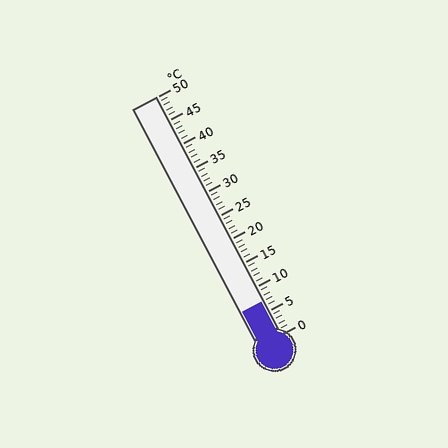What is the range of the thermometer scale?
The thermometer scale ranges from 0°C to 50°C.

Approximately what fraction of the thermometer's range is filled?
The thermometer is filled to approximately 15% of its range.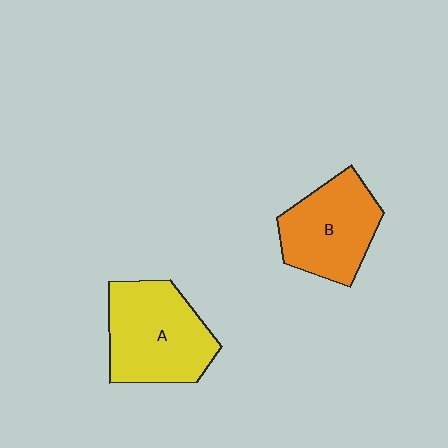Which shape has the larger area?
Shape A (yellow).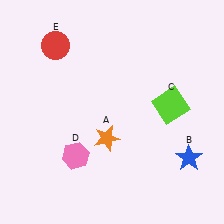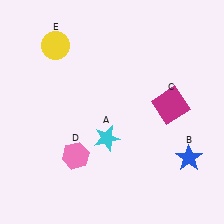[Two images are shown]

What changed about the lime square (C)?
In Image 1, C is lime. In Image 2, it changed to magenta.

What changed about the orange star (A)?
In Image 1, A is orange. In Image 2, it changed to cyan.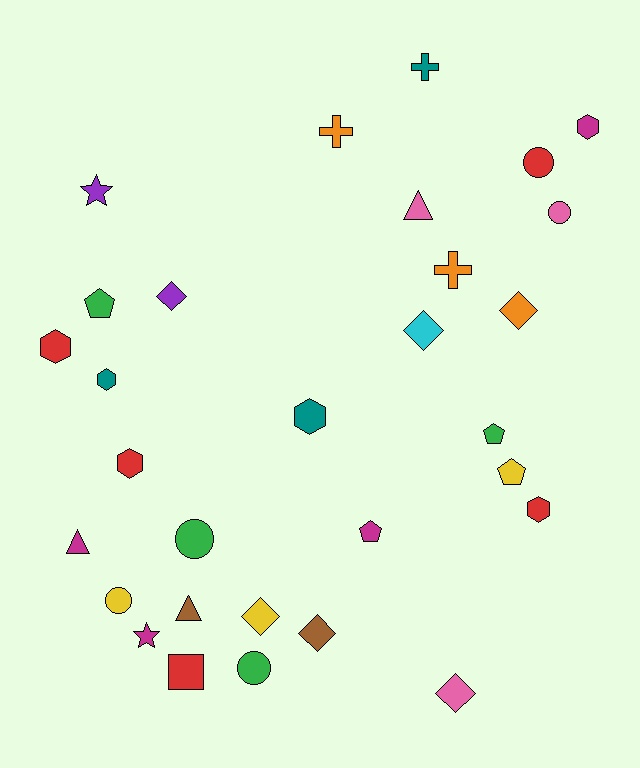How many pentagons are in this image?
There are 4 pentagons.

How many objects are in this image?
There are 30 objects.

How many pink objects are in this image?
There are 3 pink objects.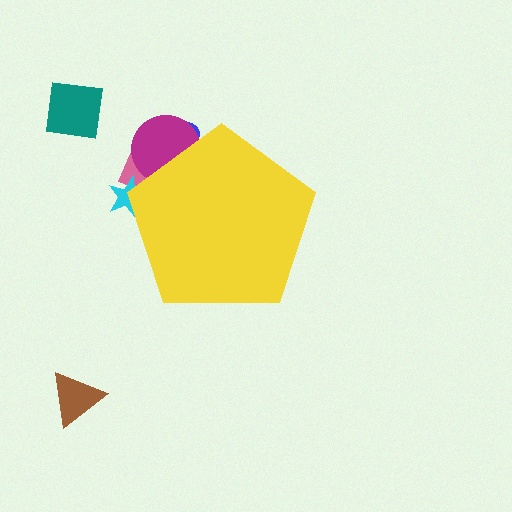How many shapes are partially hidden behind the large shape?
4 shapes are partially hidden.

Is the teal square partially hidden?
No, the teal square is fully visible.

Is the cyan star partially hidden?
Yes, the cyan star is partially hidden behind the yellow pentagon.